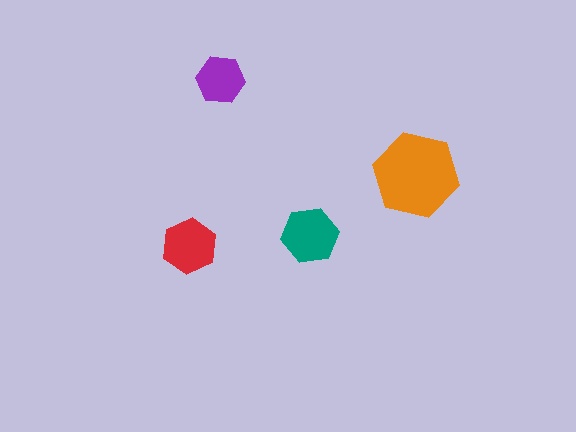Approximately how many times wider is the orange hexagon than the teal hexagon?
About 1.5 times wider.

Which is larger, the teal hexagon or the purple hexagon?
The teal one.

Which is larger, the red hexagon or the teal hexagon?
The teal one.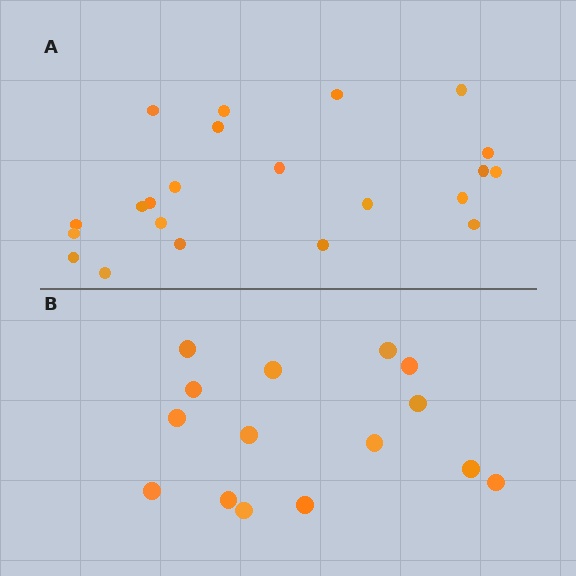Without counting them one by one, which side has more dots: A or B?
Region A (the top region) has more dots.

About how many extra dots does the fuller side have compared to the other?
Region A has roughly 8 or so more dots than region B.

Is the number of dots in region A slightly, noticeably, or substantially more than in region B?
Region A has substantially more. The ratio is roughly 1.5 to 1.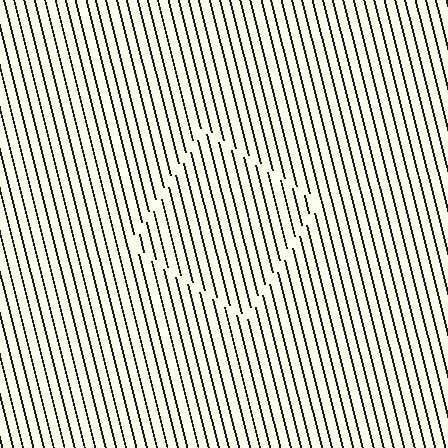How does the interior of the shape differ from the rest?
The interior of the shape contains the same grating, shifted by half a period — the contour is defined by the phase discontinuity where line-ends from the inner and outer gratings abut.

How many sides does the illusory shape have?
4 sides — the line-ends trace a square.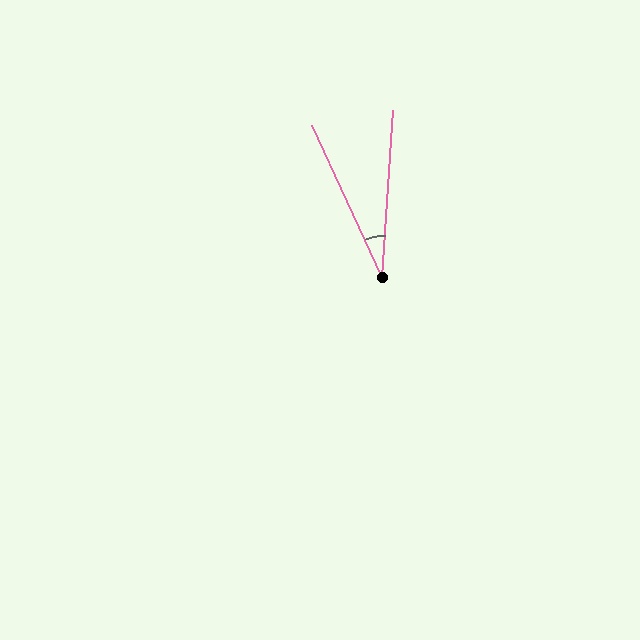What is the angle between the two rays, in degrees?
Approximately 29 degrees.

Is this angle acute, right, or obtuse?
It is acute.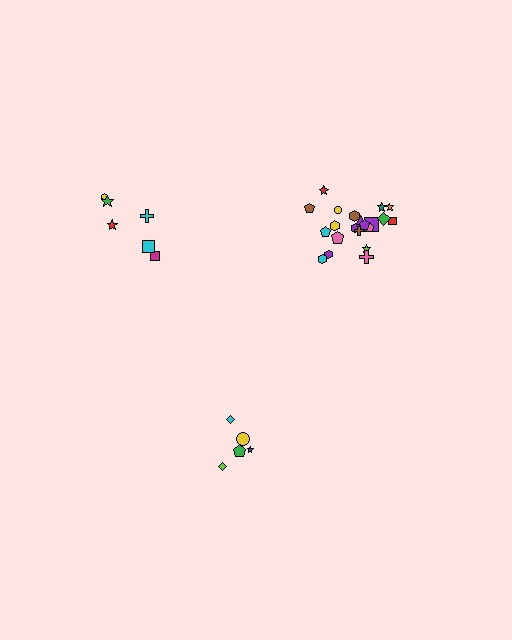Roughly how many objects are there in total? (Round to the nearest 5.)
Roughly 35 objects in total.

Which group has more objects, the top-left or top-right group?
The top-right group.